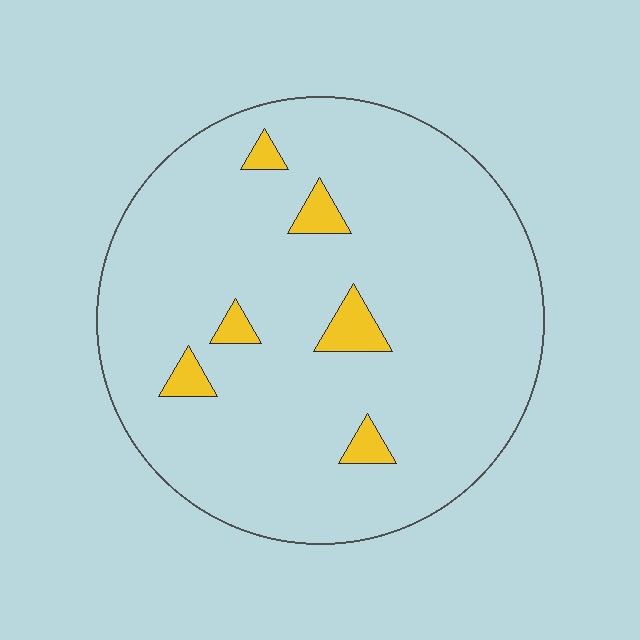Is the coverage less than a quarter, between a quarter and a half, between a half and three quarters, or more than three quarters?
Less than a quarter.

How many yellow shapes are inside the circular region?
6.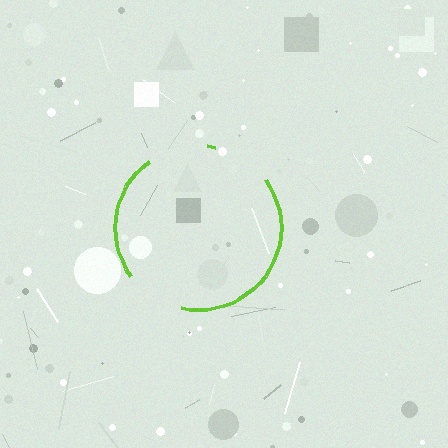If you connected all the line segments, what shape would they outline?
They would outline a circle.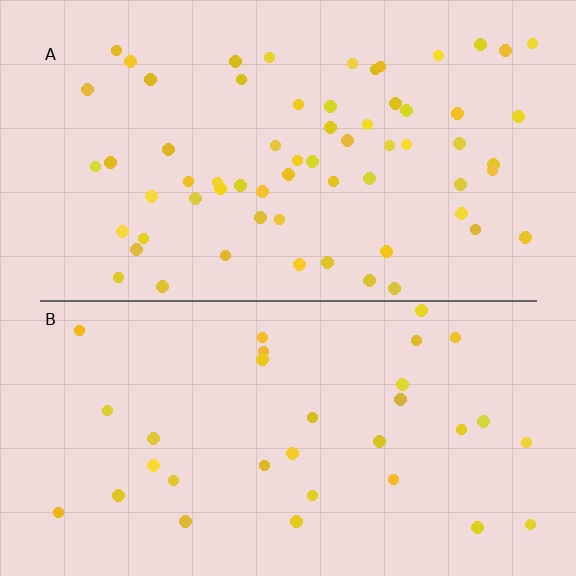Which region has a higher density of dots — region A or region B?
A (the top).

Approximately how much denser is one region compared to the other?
Approximately 2.0× — region A over region B.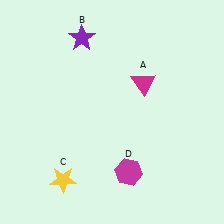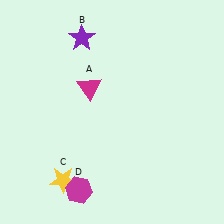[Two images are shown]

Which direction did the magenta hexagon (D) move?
The magenta hexagon (D) moved left.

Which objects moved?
The objects that moved are: the magenta triangle (A), the magenta hexagon (D).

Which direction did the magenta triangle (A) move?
The magenta triangle (A) moved left.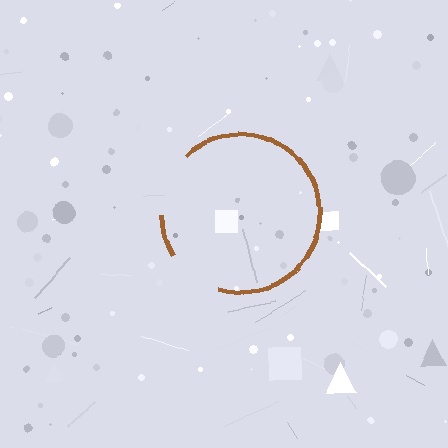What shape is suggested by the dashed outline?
The dashed outline suggests a circle.